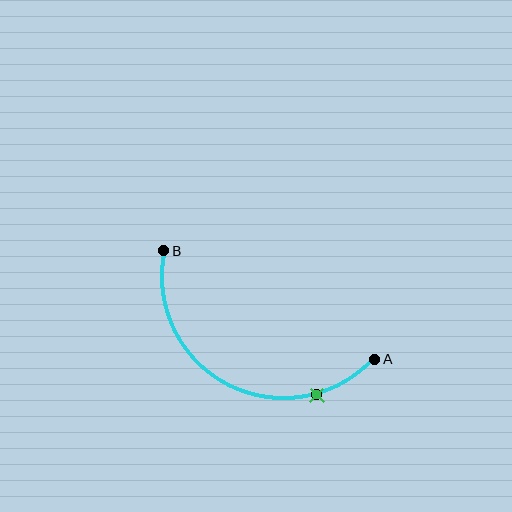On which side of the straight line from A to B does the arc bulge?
The arc bulges below the straight line connecting A and B.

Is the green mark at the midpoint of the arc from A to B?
No. The green mark lies on the arc but is closer to endpoint A. The arc midpoint would be at the point on the curve equidistant along the arc from both A and B.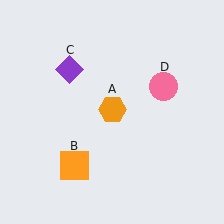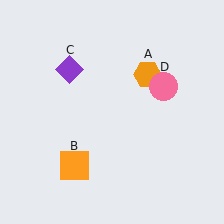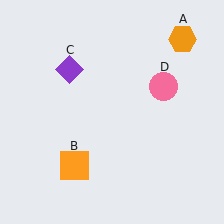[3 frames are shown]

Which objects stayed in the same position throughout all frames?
Orange square (object B) and purple diamond (object C) and pink circle (object D) remained stationary.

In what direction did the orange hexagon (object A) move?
The orange hexagon (object A) moved up and to the right.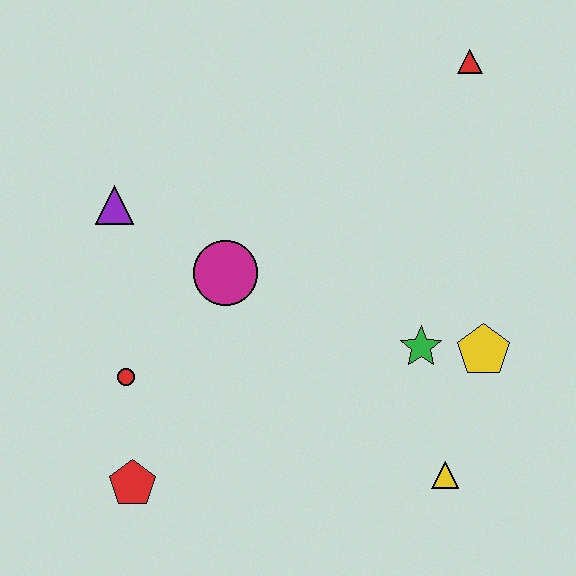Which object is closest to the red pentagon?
The red circle is closest to the red pentagon.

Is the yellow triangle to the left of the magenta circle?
No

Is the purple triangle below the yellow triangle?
No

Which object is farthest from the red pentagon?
The red triangle is farthest from the red pentagon.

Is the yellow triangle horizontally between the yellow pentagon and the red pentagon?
Yes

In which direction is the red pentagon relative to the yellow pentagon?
The red pentagon is to the left of the yellow pentagon.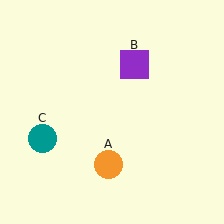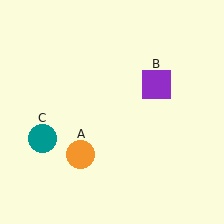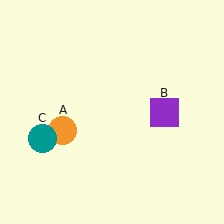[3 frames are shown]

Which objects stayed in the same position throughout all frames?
Teal circle (object C) remained stationary.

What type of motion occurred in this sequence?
The orange circle (object A), purple square (object B) rotated clockwise around the center of the scene.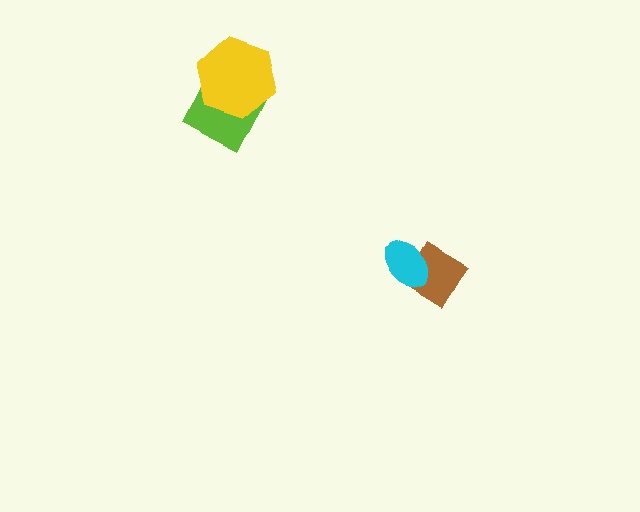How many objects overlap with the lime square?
1 object overlaps with the lime square.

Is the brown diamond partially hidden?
Yes, it is partially covered by another shape.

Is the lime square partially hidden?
Yes, it is partially covered by another shape.